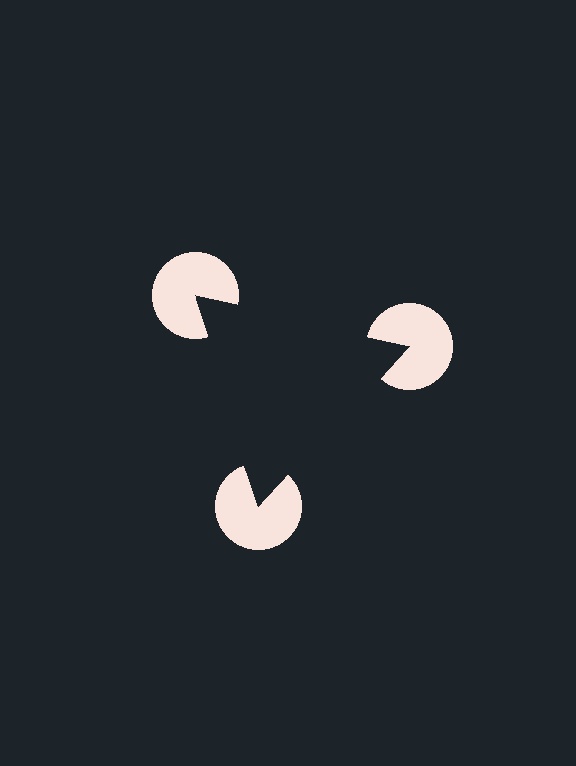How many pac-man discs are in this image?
There are 3 — one at each vertex of the illusory triangle.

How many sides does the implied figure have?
3 sides.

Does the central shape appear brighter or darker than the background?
It typically appears slightly darker than the background, even though no actual brightness change is drawn.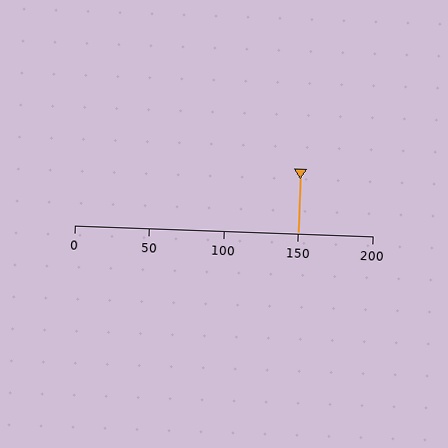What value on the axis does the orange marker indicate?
The marker indicates approximately 150.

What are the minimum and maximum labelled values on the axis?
The axis runs from 0 to 200.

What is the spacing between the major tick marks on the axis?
The major ticks are spaced 50 apart.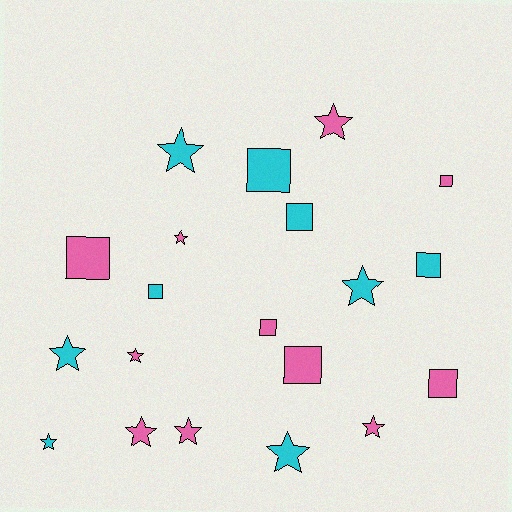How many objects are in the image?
There are 20 objects.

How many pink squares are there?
There are 5 pink squares.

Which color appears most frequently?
Pink, with 11 objects.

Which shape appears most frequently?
Star, with 11 objects.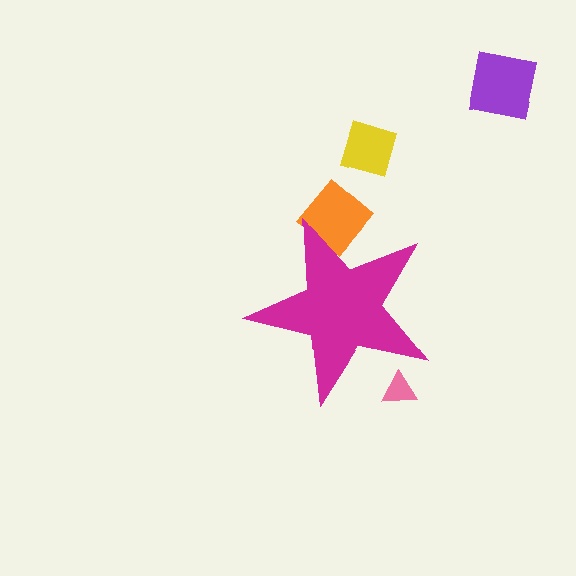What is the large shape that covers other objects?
A magenta star.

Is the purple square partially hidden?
No, the purple square is fully visible.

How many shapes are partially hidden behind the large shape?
2 shapes are partially hidden.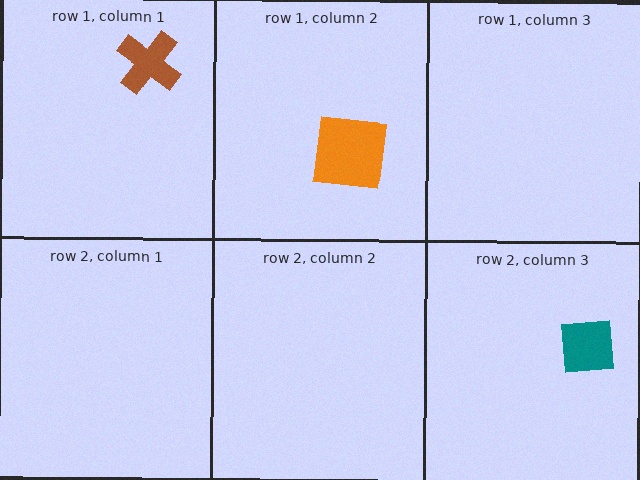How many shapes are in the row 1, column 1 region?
1.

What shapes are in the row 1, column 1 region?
The brown cross.